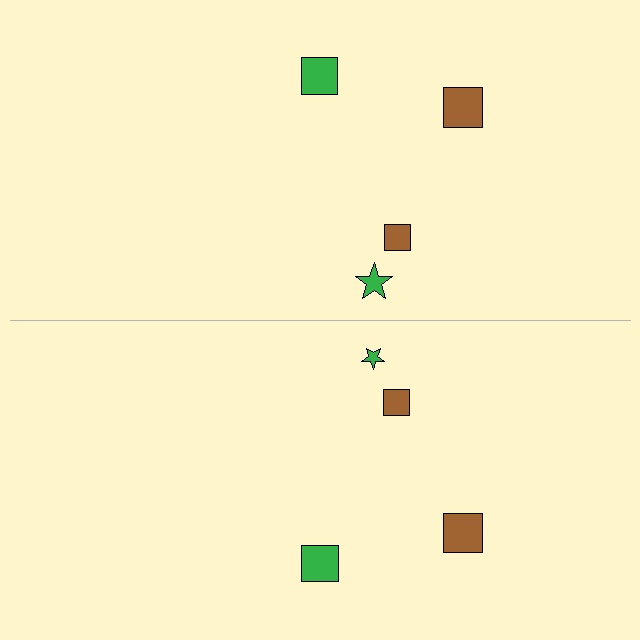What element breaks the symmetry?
The green star on the bottom side has a different size than its mirror counterpart.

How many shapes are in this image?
There are 8 shapes in this image.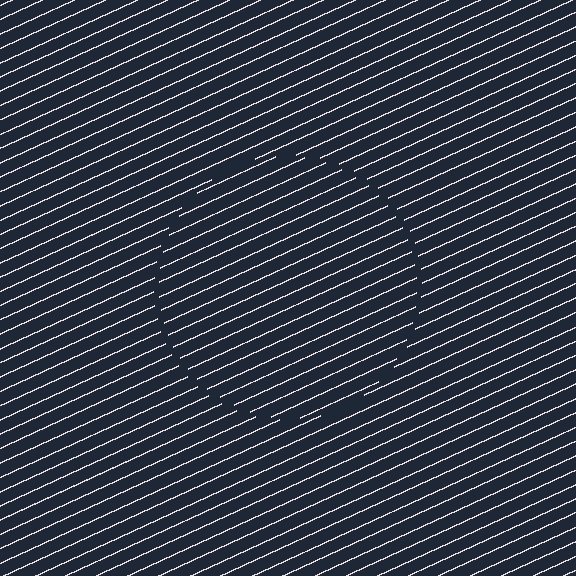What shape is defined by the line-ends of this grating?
An illusory circle. The interior of the shape contains the same grating, shifted by half a period — the contour is defined by the phase discontinuity where line-ends from the inner and outer gratings abut.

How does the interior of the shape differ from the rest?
The interior of the shape contains the same grating, shifted by half a period — the contour is defined by the phase discontinuity where line-ends from the inner and outer gratings abut.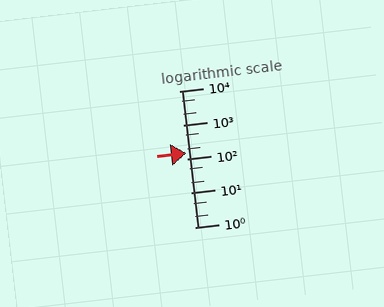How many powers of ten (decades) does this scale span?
The scale spans 4 decades, from 1 to 10000.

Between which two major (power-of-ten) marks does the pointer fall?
The pointer is between 100 and 1000.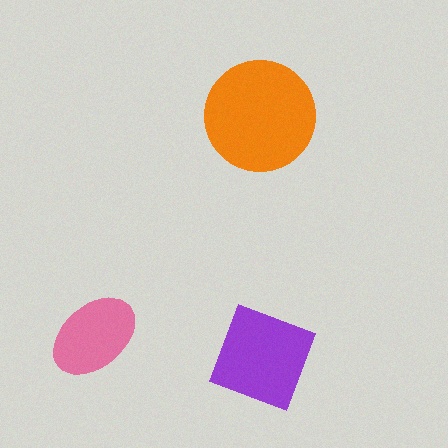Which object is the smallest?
The pink ellipse.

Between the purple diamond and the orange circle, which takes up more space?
The orange circle.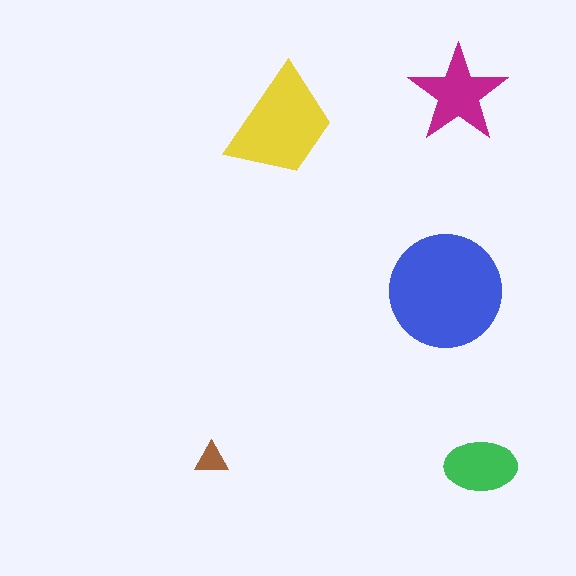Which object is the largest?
The blue circle.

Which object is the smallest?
The brown triangle.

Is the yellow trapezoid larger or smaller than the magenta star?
Larger.